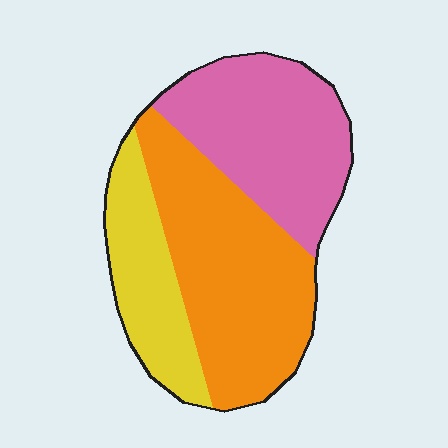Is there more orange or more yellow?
Orange.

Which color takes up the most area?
Orange, at roughly 45%.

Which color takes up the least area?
Yellow, at roughly 20%.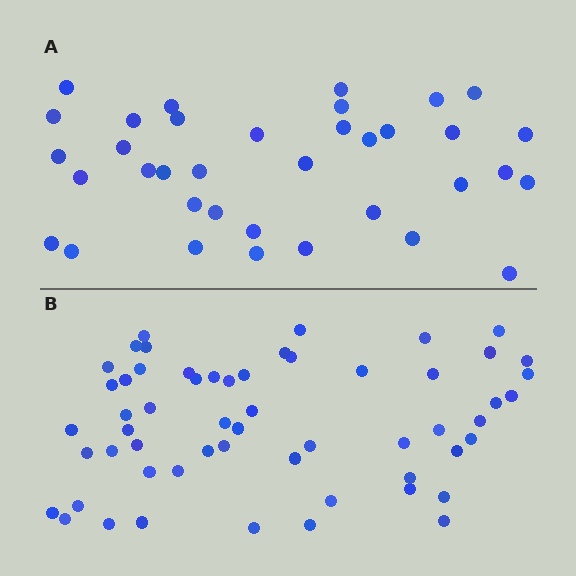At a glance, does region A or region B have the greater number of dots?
Region B (the bottom region) has more dots.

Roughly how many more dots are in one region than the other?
Region B has approximately 20 more dots than region A.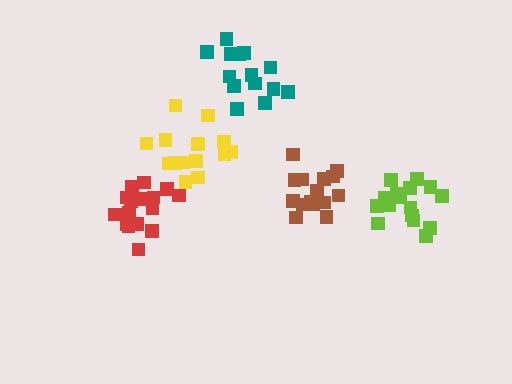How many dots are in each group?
Group 1: 15 dots, Group 2: 17 dots, Group 3: 14 dots, Group 4: 16 dots, Group 5: 17 dots (79 total).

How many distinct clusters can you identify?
There are 5 distinct clusters.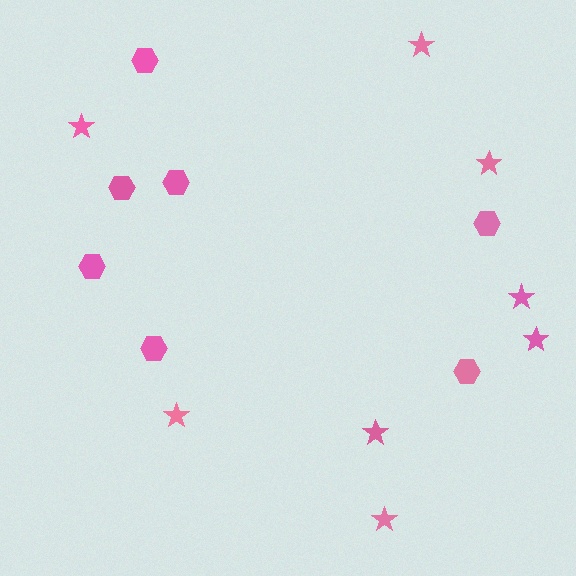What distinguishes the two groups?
There are 2 groups: one group of hexagons (7) and one group of stars (8).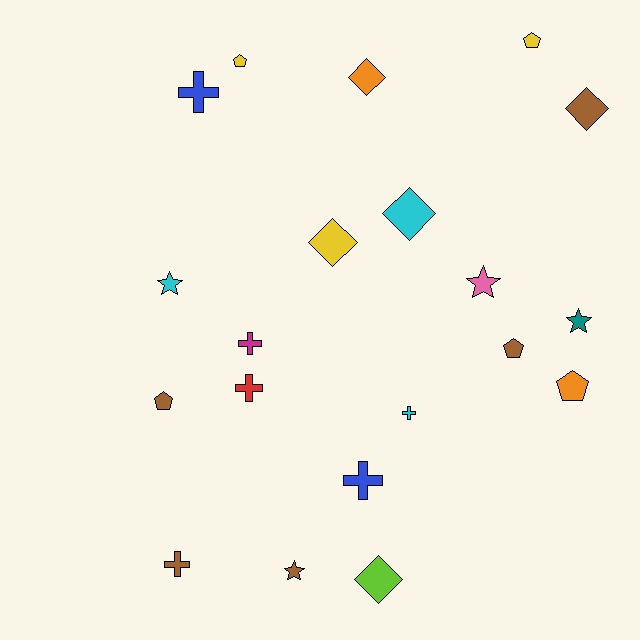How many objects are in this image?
There are 20 objects.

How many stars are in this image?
There are 4 stars.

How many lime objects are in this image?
There is 1 lime object.